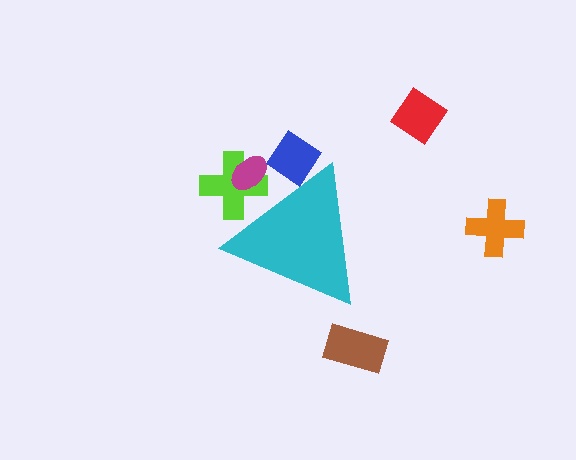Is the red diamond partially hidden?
No, the red diamond is fully visible.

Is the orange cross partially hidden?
No, the orange cross is fully visible.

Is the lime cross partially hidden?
Yes, the lime cross is partially hidden behind the cyan triangle.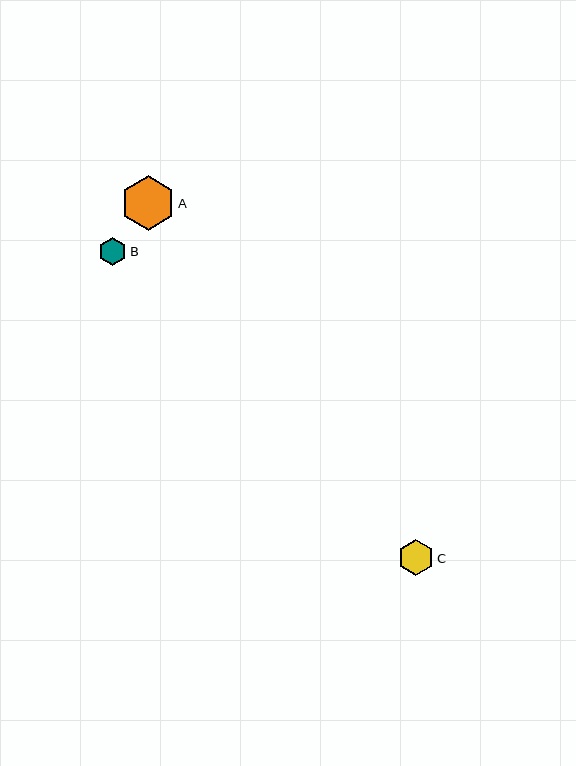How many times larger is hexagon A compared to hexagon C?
Hexagon A is approximately 1.5 times the size of hexagon C.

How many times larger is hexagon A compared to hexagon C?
Hexagon A is approximately 1.5 times the size of hexagon C.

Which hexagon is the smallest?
Hexagon B is the smallest with a size of approximately 28 pixels.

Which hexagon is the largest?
Hexagon A is the largest with a size of approximately 54 pixels.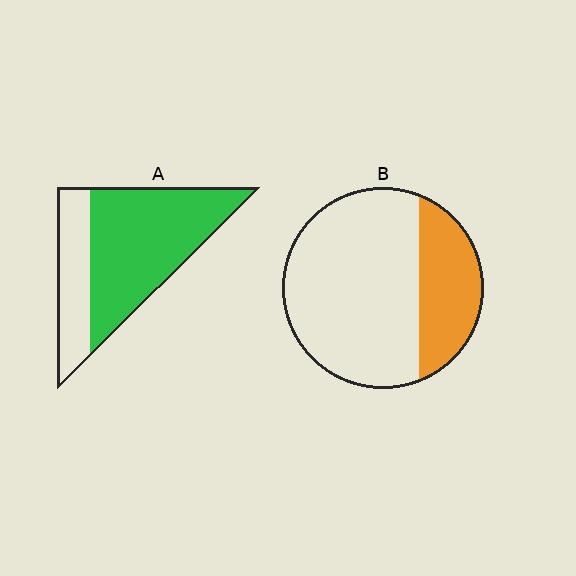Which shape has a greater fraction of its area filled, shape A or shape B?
Shape A.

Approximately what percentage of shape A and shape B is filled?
A is approximately 70% and B is approximately 30%.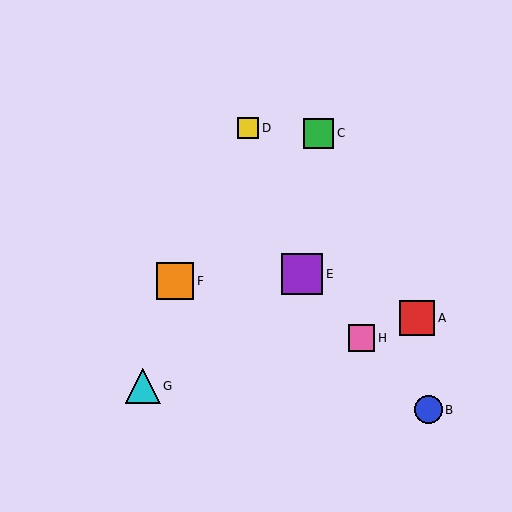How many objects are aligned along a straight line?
3 objects (B, E, H) are aligned along a straight line.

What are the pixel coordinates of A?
Object A is at (417, 318).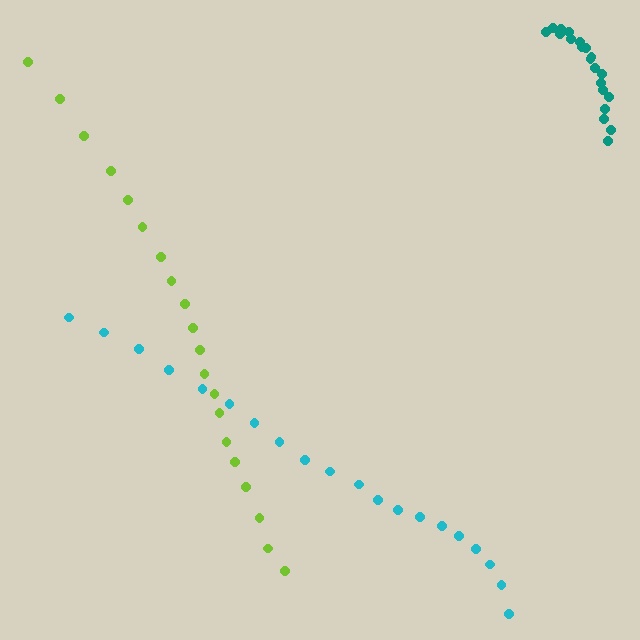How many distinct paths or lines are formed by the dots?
There are 3 distinct paths.